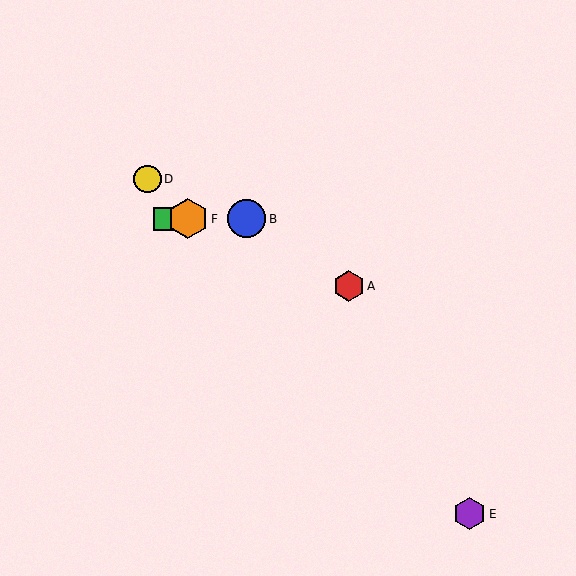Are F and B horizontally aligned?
Yes, both are at y≈219.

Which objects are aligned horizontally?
Objects B, C, F are aligned horizontally.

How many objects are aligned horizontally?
3 objects (B, C, F) are aligned horizontally.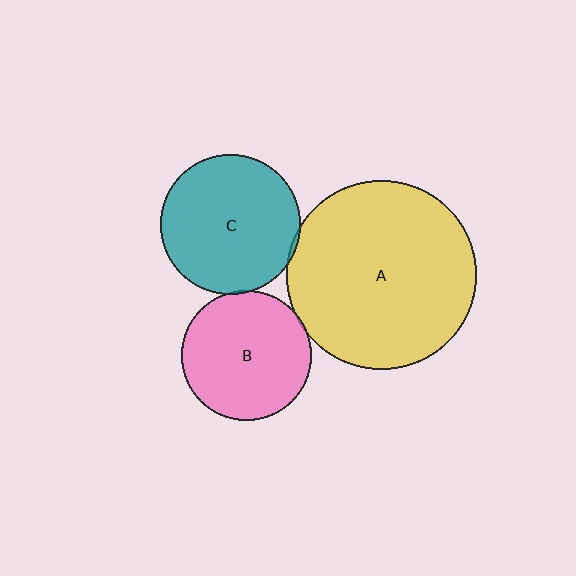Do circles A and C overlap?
Yes.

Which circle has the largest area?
Circle A (yellow).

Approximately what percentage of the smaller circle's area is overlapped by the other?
Approximately 5%.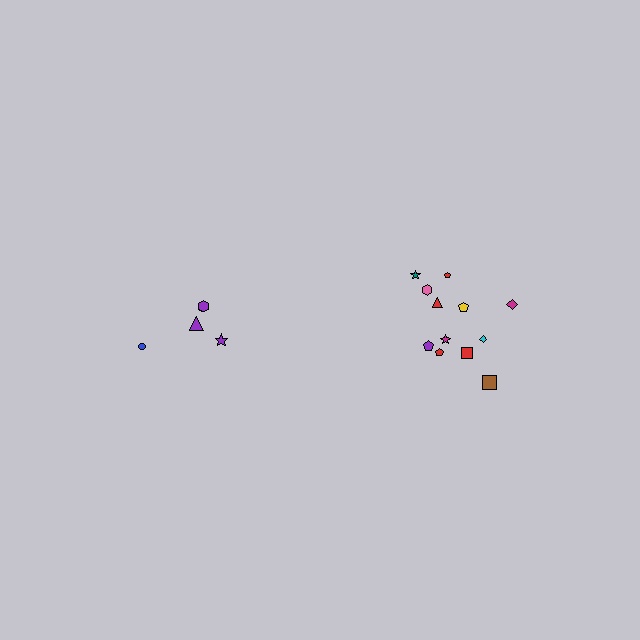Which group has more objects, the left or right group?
The right group.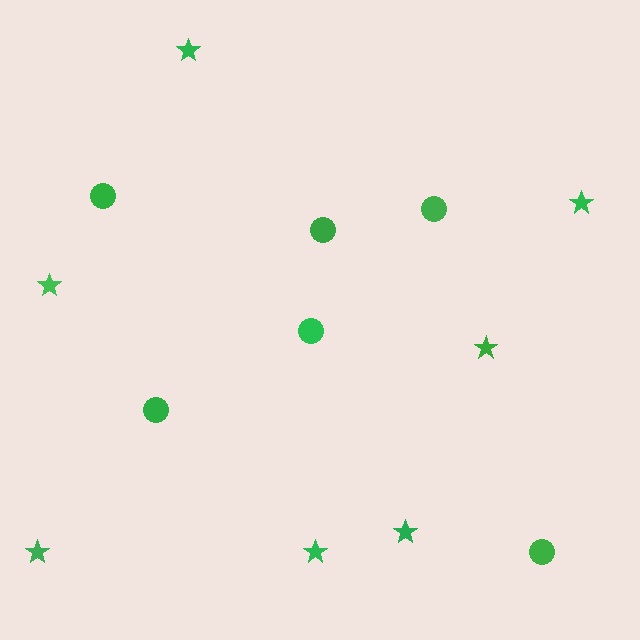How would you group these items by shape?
There are 2 groups: one group of stars (7) and one group of circles (6).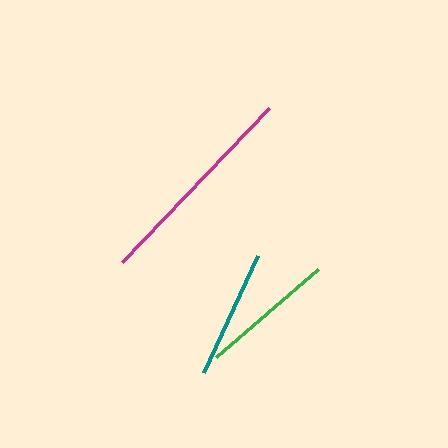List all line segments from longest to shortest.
From longest to shortest: magenta, green, teal.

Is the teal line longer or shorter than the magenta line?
The magenta line is longer than the teal line.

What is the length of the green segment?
The green segment is approximately 135 pixels long.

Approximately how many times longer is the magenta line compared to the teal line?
The magenta line is approximately 1.7 times the length of the teal line.